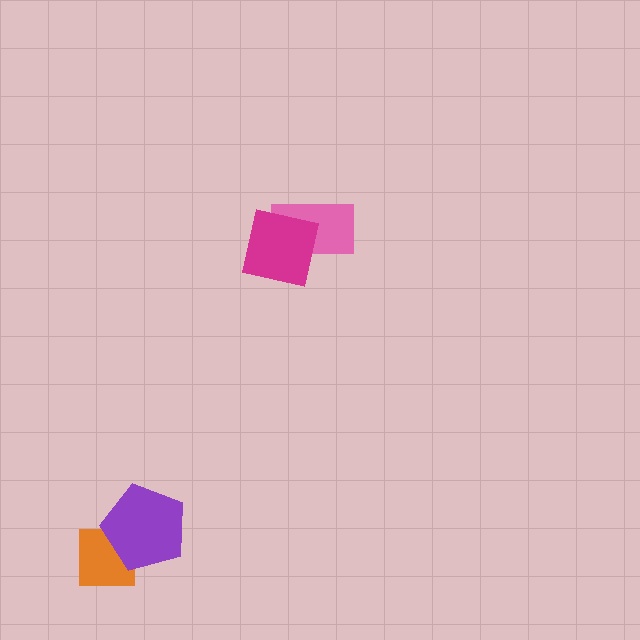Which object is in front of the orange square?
The purple pentagon is in front of the orange square.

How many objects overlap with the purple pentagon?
1 object overlaps with the purple pentagon.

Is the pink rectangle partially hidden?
Yes, it is partially covered by another shape.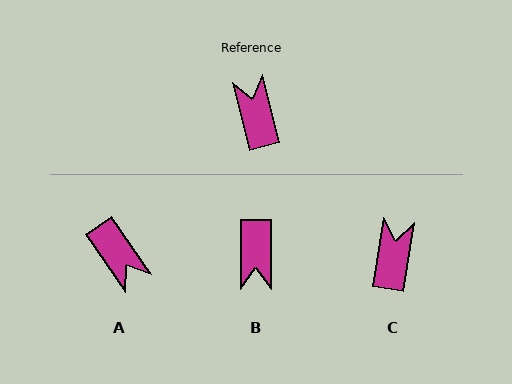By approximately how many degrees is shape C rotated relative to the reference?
Approximately 23 degrees clockwise.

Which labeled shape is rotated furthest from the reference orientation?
B, about 166 degrees away.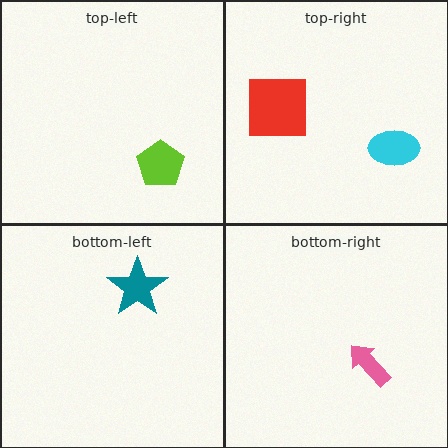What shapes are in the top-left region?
The lime pentagon.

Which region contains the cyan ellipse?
The top-right region.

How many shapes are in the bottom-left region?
1.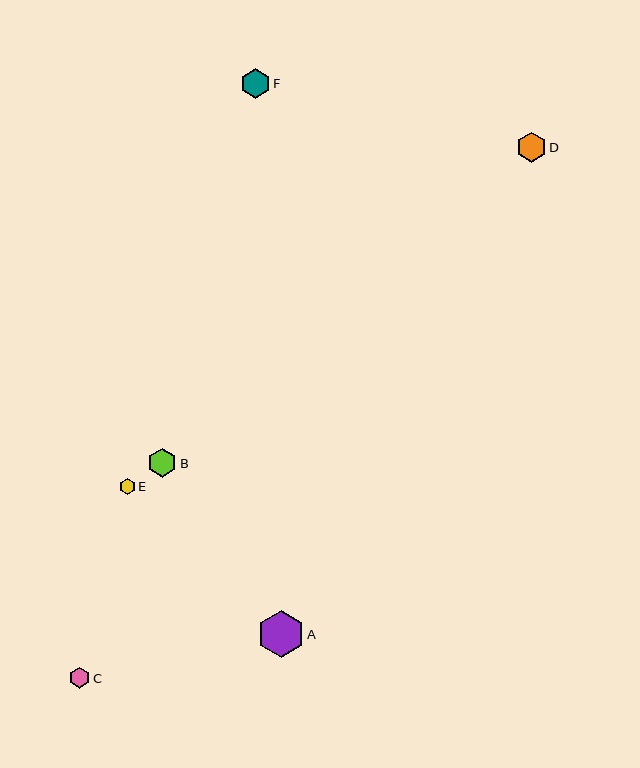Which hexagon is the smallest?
Hexagon E is the smallest with a size of approximately 16 pixels.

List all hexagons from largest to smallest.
From largest to smallest: A, D, F, B, C, E.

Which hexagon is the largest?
Hexagon A is the largest with a size of approximately 46 pixels.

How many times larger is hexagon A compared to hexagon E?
Hexagon A is approximately 3.0 times the size of hexagon E.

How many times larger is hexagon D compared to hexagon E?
Hexagon D is approximately 1.9 times the size of hexagon E.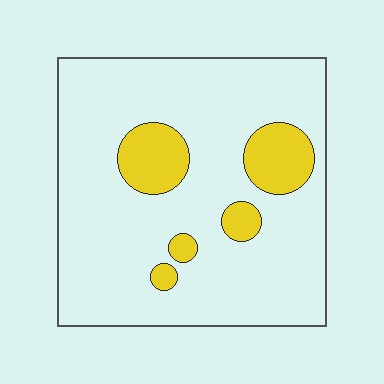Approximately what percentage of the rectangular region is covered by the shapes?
Approximately 15%.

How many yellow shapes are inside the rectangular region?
5.